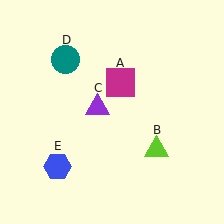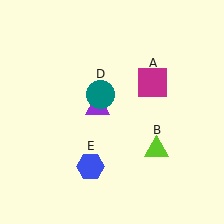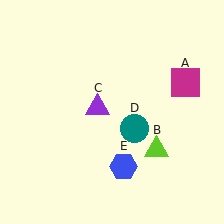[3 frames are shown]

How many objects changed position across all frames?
3 objects changed position: magenta square (object A), teal circle (object D), blue hexagon (object E).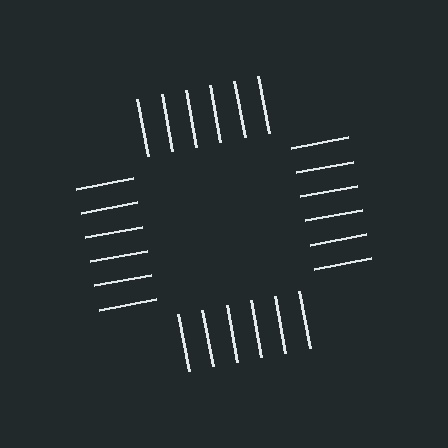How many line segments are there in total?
24 — 6 along each of the 4 edges.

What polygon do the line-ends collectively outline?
An illusory square — the line segments terminate on its edges but no continuous stroke is drawn.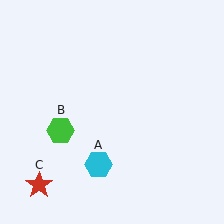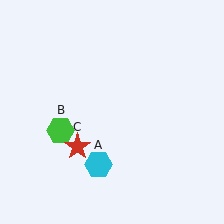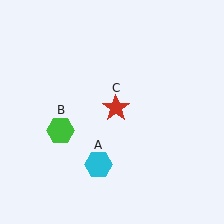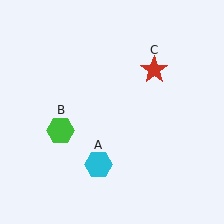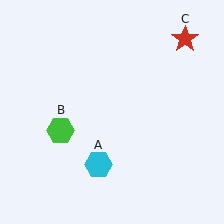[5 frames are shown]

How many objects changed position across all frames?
1 object changed position: red star (object C).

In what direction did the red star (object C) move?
The red star (object C) moved up and to the right.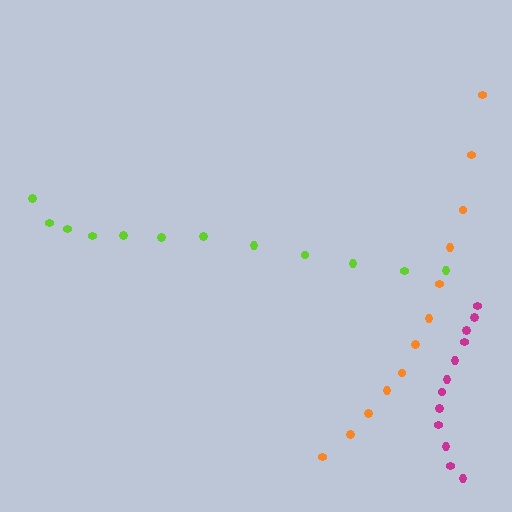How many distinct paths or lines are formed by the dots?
There are 3 distinct paths.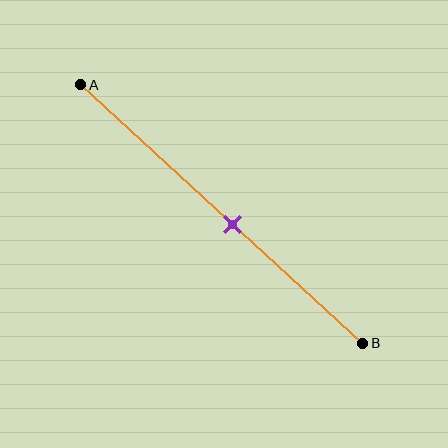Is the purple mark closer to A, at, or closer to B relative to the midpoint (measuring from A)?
The purple mark is closer to point B than the midpoint of segment AB.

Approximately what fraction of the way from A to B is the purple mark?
The purple mark is approximately 55% of the way from A to B.